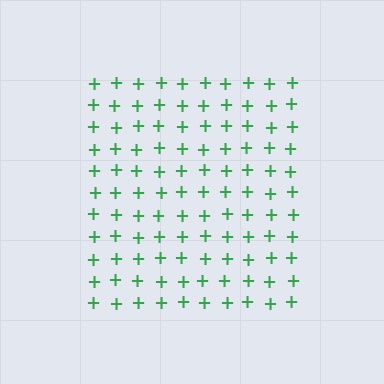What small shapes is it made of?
It is made of small plus signs.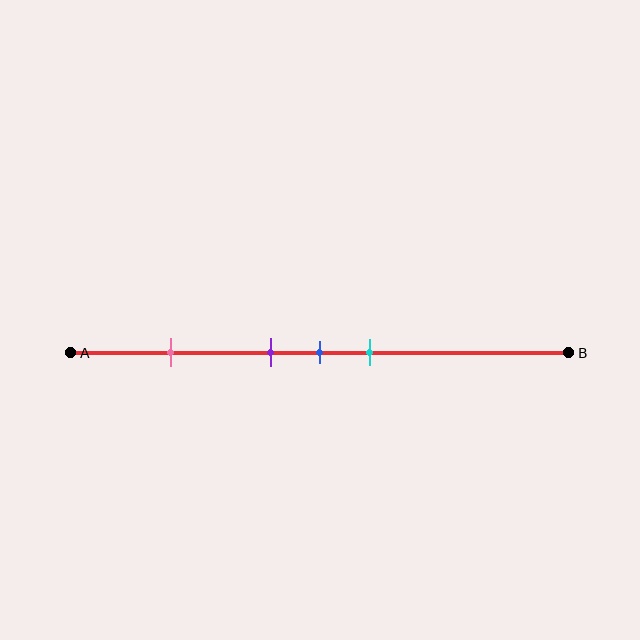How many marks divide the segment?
There are 4 marks dividing the segment.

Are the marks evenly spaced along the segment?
No, the marks are not evenly spaced.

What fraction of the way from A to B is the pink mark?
The pink mark is approximately 20% (0.2) of the way from A to B.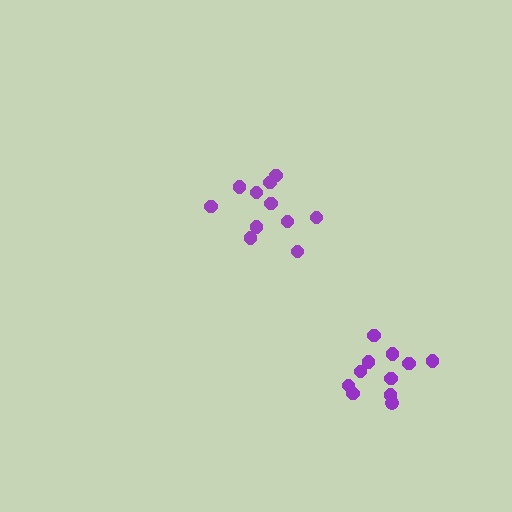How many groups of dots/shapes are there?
There are 2 groups.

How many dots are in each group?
Group 1: 11 dots, Group 2: 11 dots (22 total).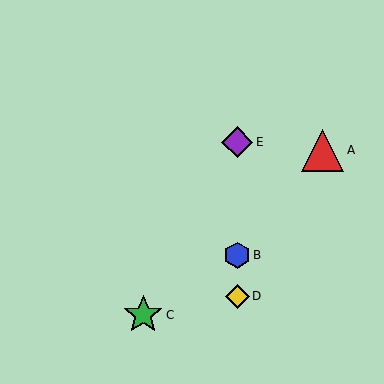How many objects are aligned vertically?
3 objects (B, D, E) are aligned vertically.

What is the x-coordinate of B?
Object B is at x≈237.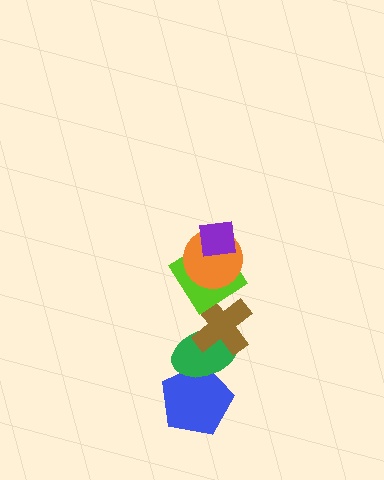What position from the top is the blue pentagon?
The blue pentagon is 6th from the top.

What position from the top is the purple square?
The purple square is 1st from the top.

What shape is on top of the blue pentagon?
The green ellipse is on top of the blue pentagon.